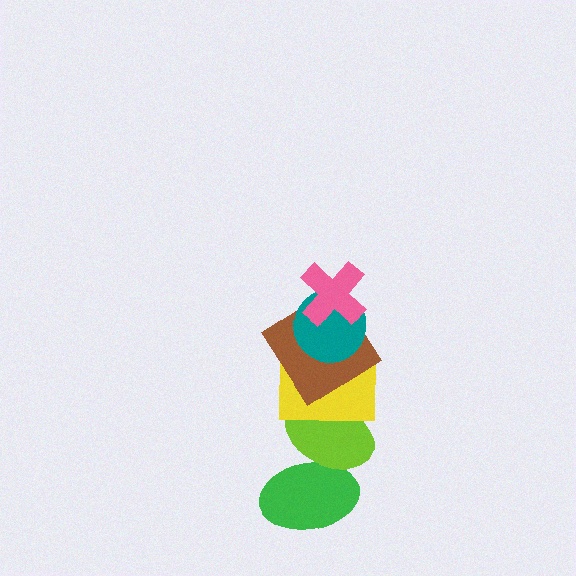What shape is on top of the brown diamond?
The teal circle is on top of the brown diamond.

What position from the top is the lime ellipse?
The lime ellipse is 5th from the top.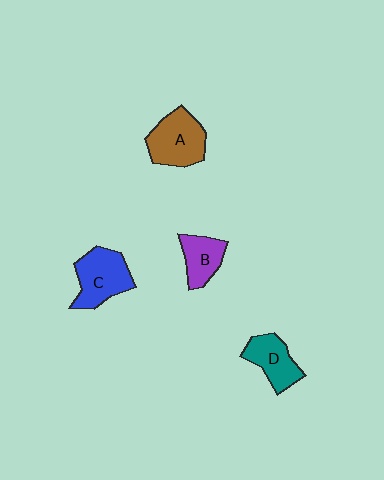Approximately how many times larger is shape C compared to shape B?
Approximately 1.5 times.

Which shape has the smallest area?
Shape B (purple).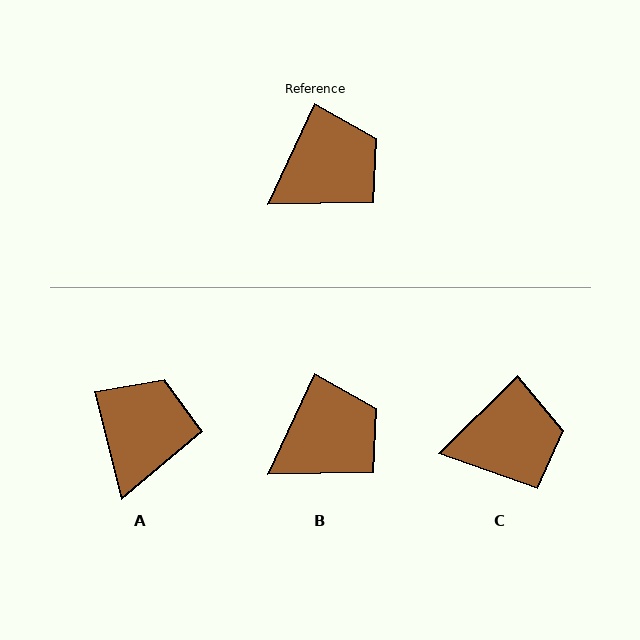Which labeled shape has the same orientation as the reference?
B.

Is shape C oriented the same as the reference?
No, it is off by about 21 degrees.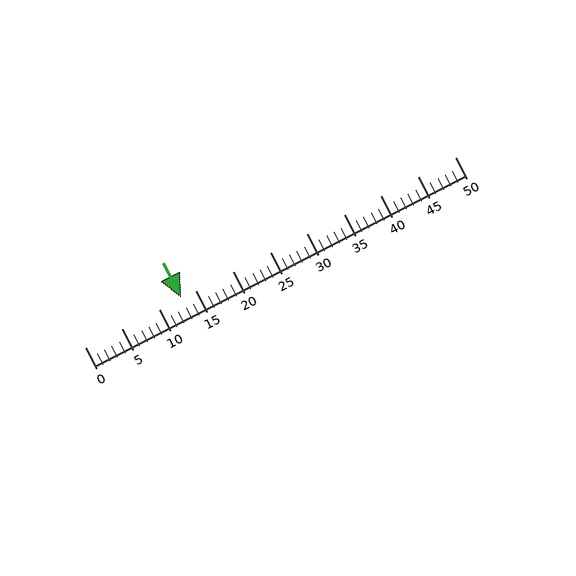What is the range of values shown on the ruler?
The ruler shows values from 0 to 50.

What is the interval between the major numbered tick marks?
The major tick marks are spaced 5 units apart.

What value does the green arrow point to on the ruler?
The green arrow points to approximately 13.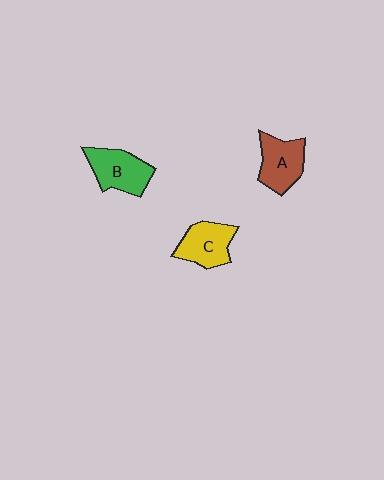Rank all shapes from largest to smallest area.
From largest to smallest: B (green), A (brown), C (yellow).